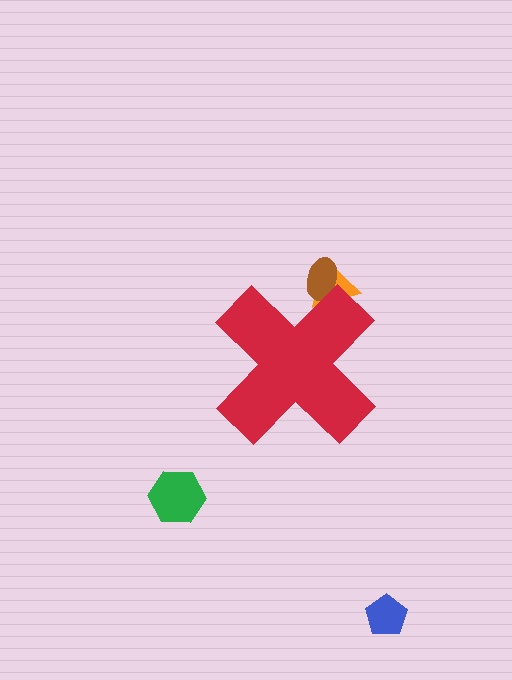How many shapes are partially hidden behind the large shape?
2 shapes are partially hidden.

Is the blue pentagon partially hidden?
No, the blue pentagon is fully visible.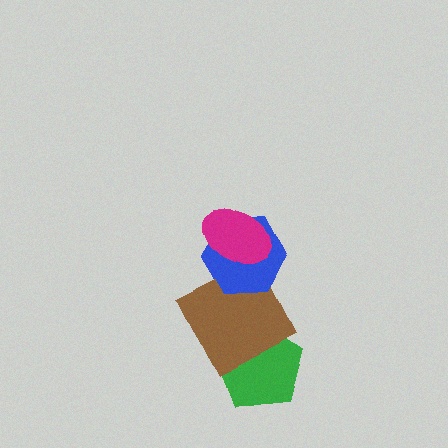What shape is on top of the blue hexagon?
The magenta ellipse is on top of the blue hexagon.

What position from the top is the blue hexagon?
The blue hexagon is 2nd from the top.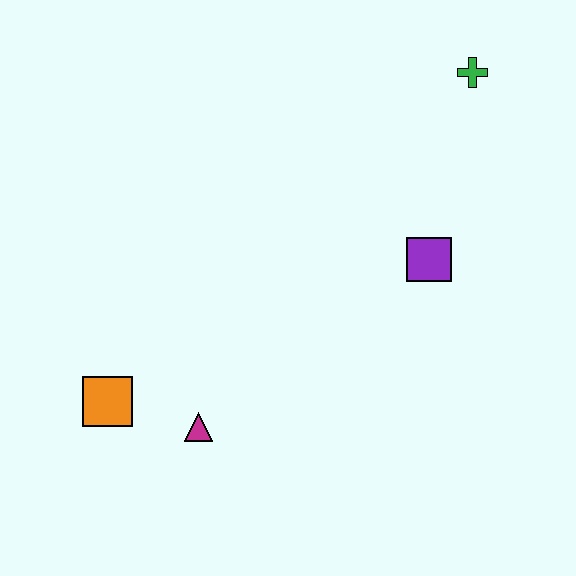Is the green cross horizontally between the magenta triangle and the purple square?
No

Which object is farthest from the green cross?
The orange square is farthest from the green cross.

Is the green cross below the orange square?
No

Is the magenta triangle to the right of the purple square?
No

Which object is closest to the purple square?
The green cross is closest to the purple square.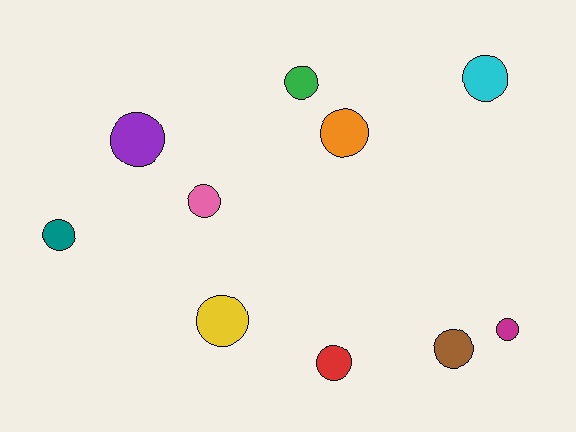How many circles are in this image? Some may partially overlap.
There are 10 circles.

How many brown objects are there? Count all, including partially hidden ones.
There is 1 brown object.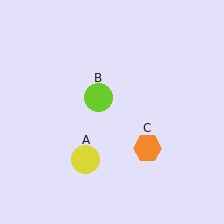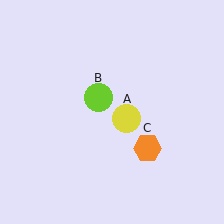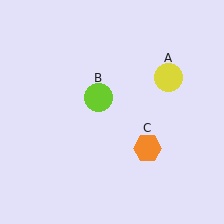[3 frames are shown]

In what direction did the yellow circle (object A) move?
The yellow circle (object A) moved up and to the right.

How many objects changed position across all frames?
1 object changed position: yellow circle (object A).